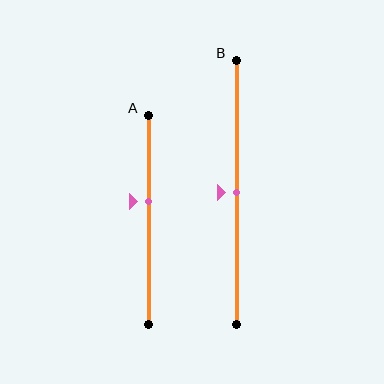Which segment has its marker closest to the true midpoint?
Segment B has its marker closest to the true midpoint.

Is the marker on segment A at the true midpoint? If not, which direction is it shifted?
No, the marker on segment A is shifted upward by about 9% of the segment length.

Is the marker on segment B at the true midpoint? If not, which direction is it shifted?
Yes, the marker on segment B is at the true midpoint.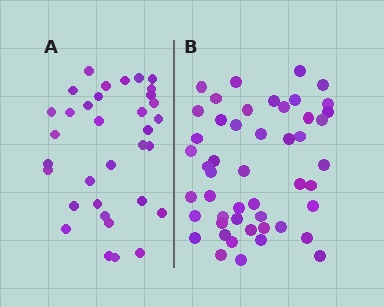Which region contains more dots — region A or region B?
Region B (the right region) has more dots.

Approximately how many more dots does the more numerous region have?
Region B has approximately 15 more dots than region A.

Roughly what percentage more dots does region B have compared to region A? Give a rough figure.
About 45% more.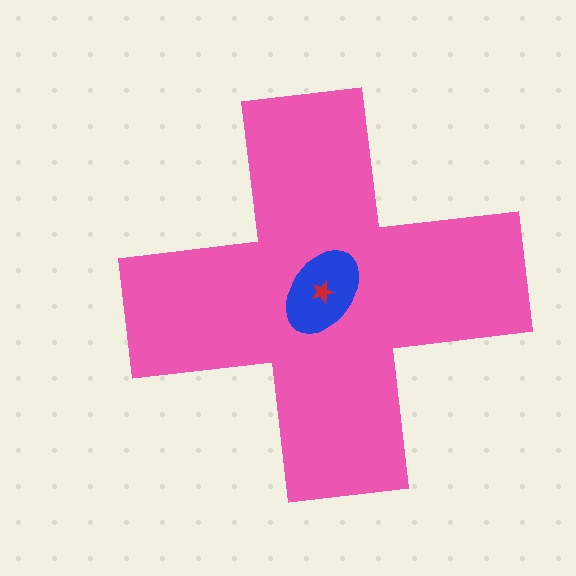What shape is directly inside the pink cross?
The blue ellipse.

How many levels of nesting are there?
3.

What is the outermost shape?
The pink cross.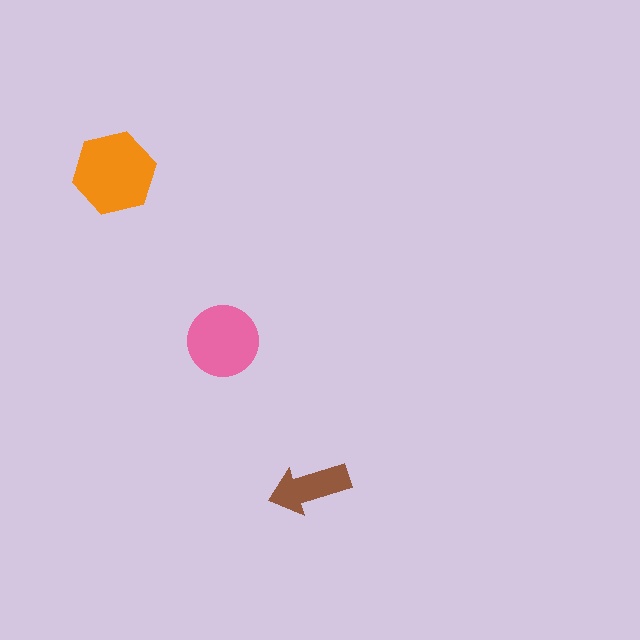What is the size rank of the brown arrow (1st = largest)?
3rd.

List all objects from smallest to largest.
The brown arrow, the pink circle, the orange hexagon.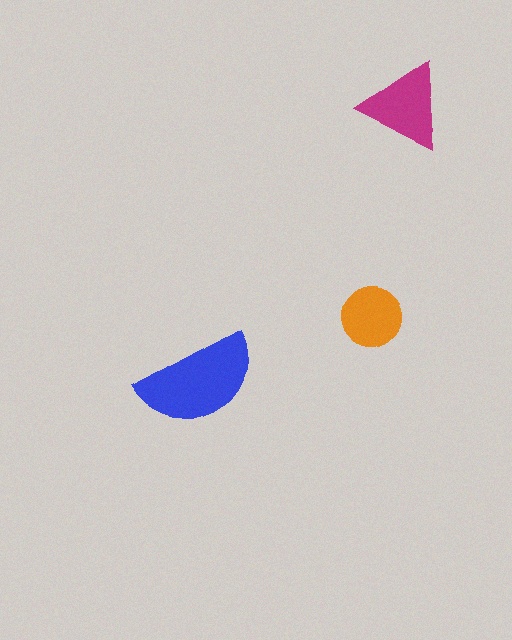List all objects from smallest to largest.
The orange circle, the magenta triangle, the blue semicircle.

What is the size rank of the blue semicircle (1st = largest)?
1st.